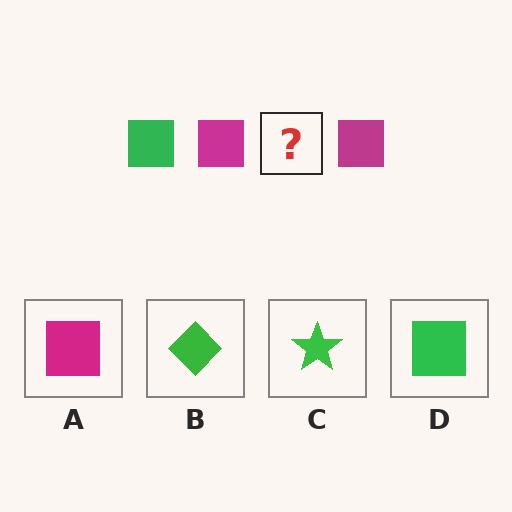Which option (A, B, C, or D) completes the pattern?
D.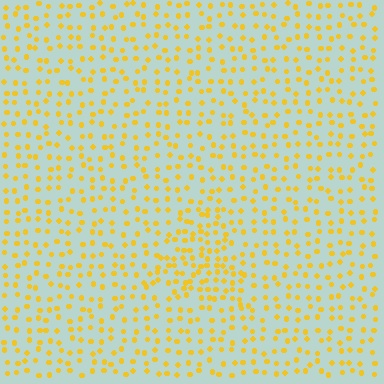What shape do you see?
I see a triangle.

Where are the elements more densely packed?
The elements are more densely packed inside the triangle boundary.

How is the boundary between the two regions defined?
The boundary is defined by a change in element density (approximately 1.8x ratio). All elements are the same color, size, and shape.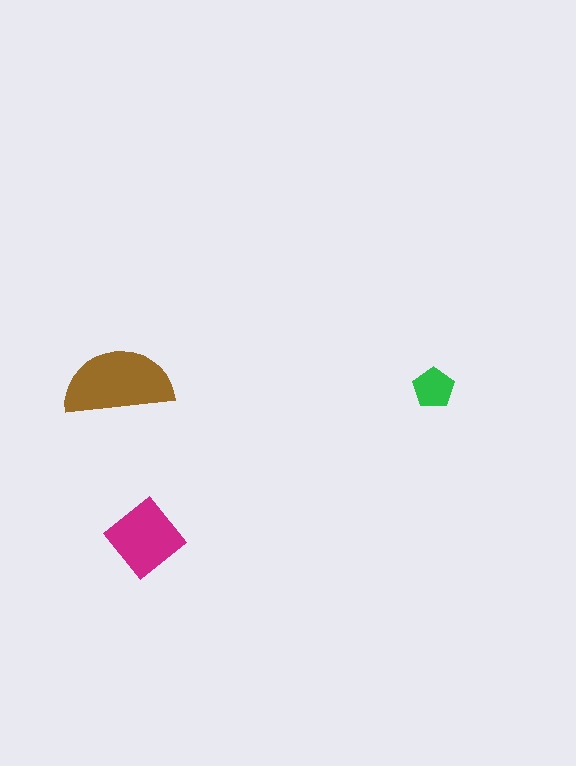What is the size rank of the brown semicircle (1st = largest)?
1st.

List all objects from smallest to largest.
The green pentagon, the magenta diamond, the brown semicircle.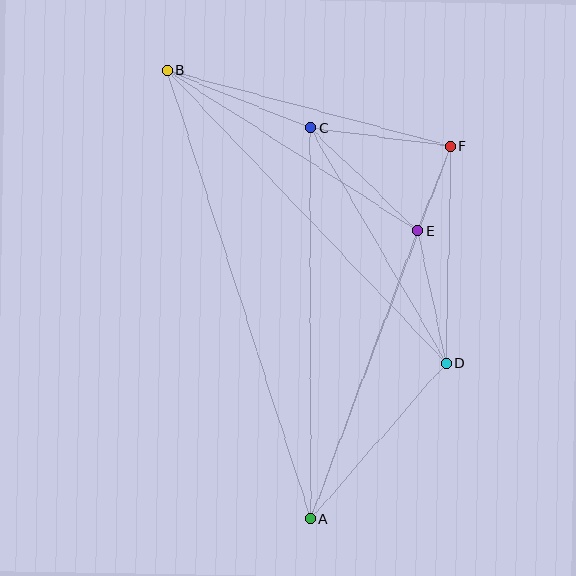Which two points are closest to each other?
Points E and F are closest to each other.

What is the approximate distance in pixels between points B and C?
The distance between B and C is approximately 155 pixels.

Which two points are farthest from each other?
Points A and B are farthest from each other.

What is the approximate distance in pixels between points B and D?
The distance between B and D is approximately 405 pixels.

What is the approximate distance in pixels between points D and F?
The distance between D and F is approximately 217 pixels.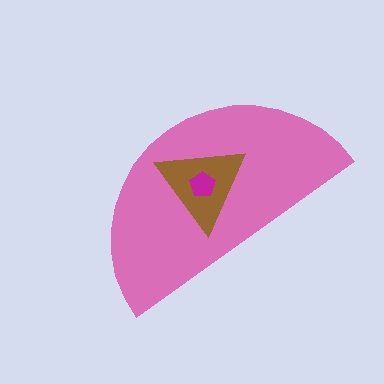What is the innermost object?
The magenta pentagon.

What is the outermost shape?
The pink semicircle.